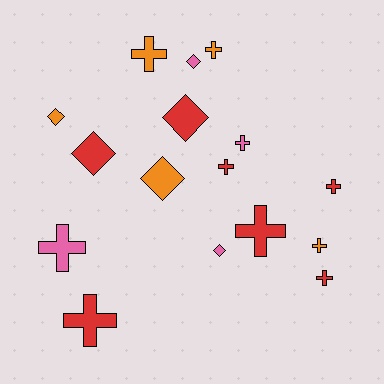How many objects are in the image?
There are 16 objects.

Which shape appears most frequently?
Cross, with 10 objects.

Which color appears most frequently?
Red, with 7 objects.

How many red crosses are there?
There are 5 red crosses.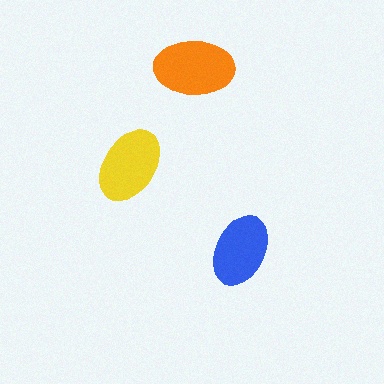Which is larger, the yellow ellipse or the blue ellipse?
The yellow one.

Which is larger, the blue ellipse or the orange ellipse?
The orange one.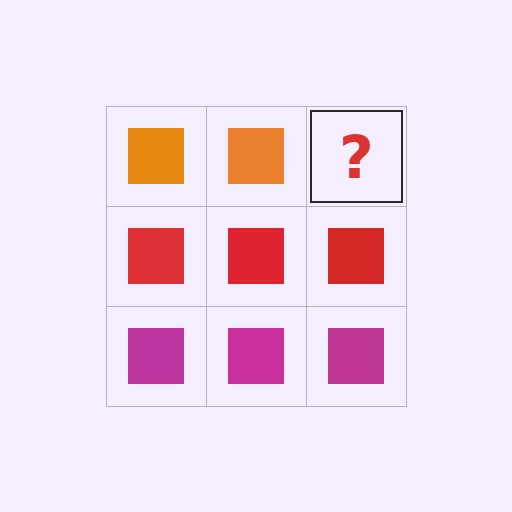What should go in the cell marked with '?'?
The missing cell should contain an orange square.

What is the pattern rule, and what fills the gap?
The rule is that each row has a consistent color. The gap should be filled with an orange square.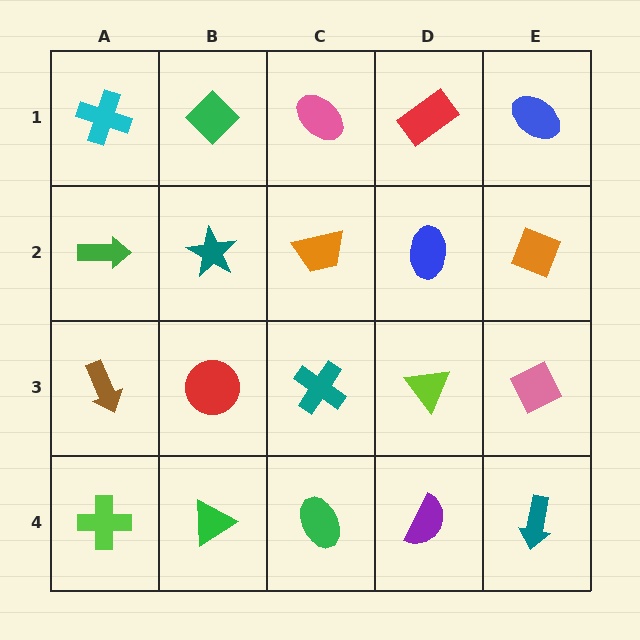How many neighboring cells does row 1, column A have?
2.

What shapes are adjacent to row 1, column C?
An orange trapezoid (row 2, column C), a green diamond (row 1, column B), a red rectangle (row 1, column D).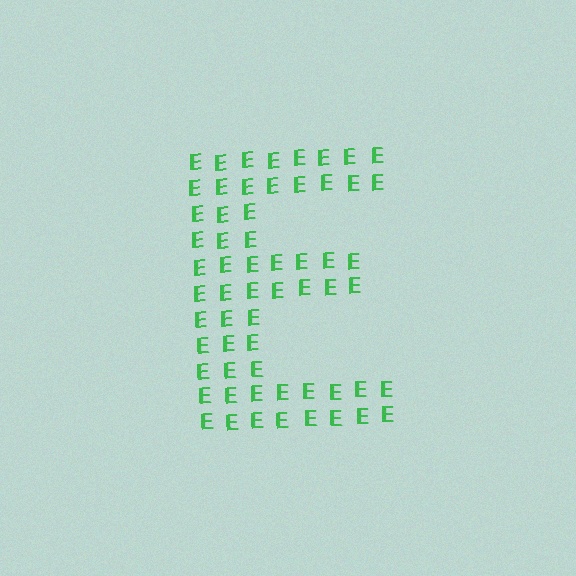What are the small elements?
The small elements are letter E's.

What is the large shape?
The large shape is the letter E.